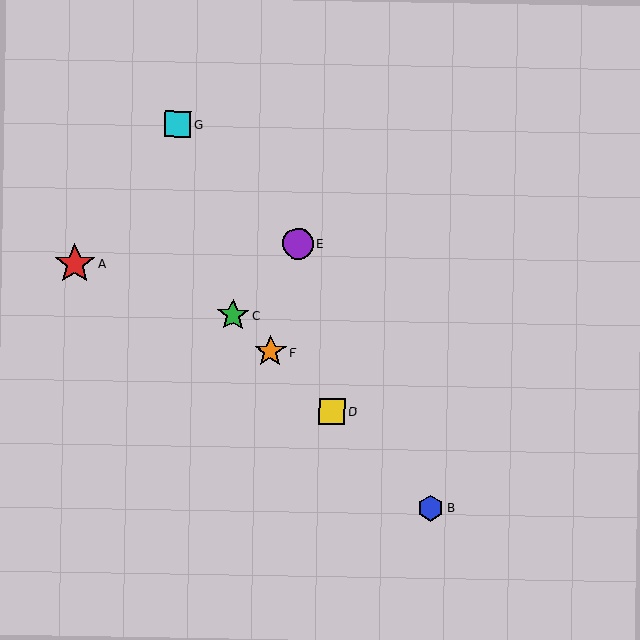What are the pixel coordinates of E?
Object E is at (298, 244).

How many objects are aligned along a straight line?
4 objects (B, C, D, F) are aligned along a straight line.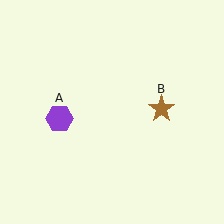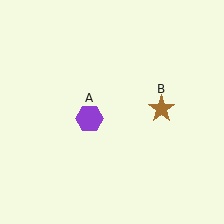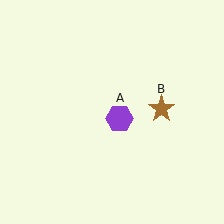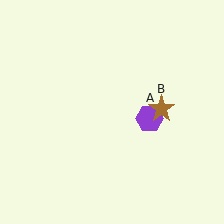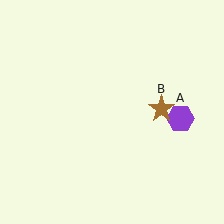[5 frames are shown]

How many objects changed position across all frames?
1 object changed position: purple hexagon (object A).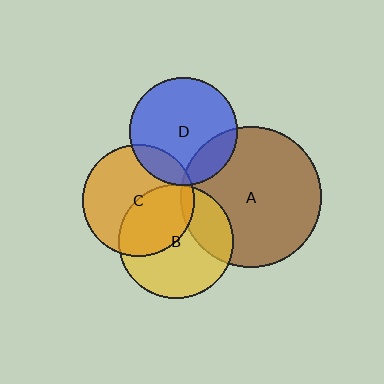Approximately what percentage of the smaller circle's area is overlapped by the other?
Approximately 5%.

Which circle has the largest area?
Circle A (brown).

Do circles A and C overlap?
Yes.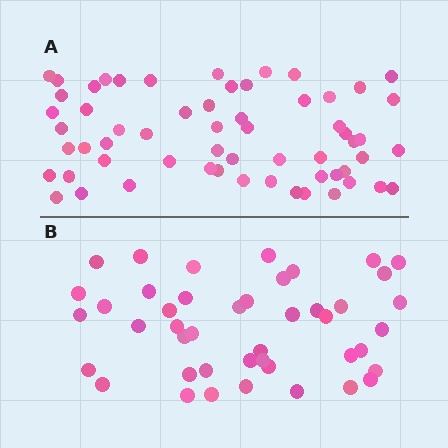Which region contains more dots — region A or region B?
Region A (the top region) has more dots.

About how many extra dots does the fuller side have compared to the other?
Region A has approximately 15 more dots than region B.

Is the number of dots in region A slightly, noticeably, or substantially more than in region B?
Region A has noticeably more, but not dramatically so. The ratio is roughly 1.4 to 1.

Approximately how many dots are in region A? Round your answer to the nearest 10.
About 60 dots.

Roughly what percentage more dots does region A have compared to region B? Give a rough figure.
About 35% more.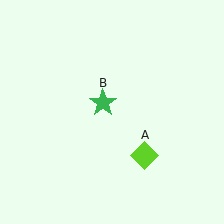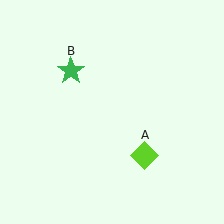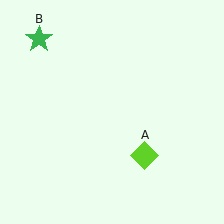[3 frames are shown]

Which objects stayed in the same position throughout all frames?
Lime diamond (object A) remained stationary.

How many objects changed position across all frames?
1 object changed position: green star (object B).